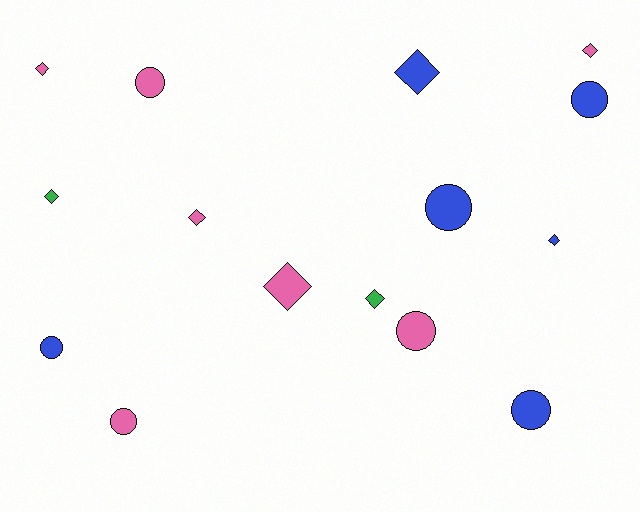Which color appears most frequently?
Pink, with 7 objects.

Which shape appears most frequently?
Diamond, with 8 objects.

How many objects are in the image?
There are 15 objects.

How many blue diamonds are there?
There are 2 blue diamonds.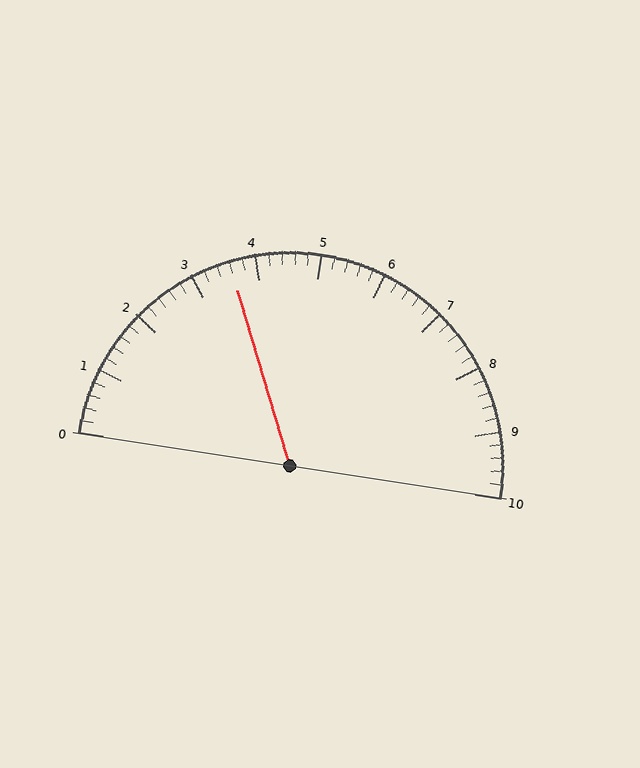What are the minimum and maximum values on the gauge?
The gauge ranges from 0 to 10.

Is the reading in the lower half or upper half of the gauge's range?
The reading is in the lower half of the range (0 to 10).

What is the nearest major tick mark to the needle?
The nearest major tick mark is 4.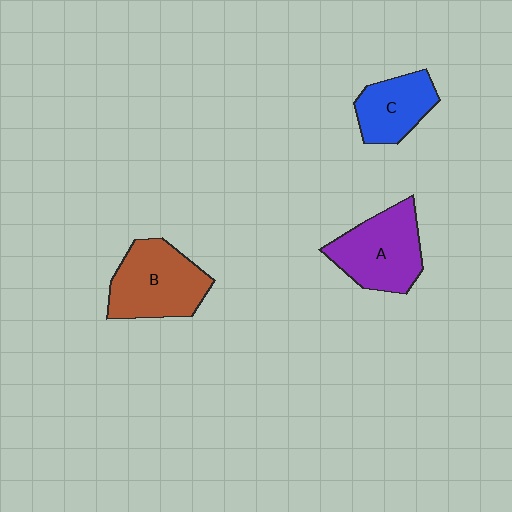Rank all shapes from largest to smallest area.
From largest to smallest: B (brown), A (purple), C (blue).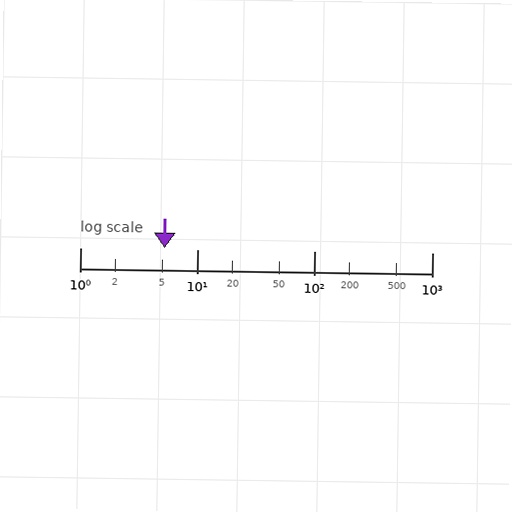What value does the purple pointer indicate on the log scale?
The pointer indicates approximately 5.2.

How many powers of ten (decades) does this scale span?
The scale spans 3 decades, from 1 to 1000.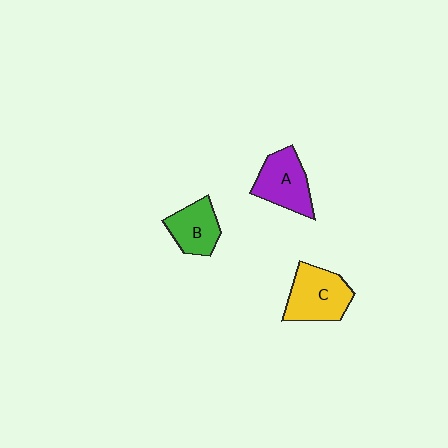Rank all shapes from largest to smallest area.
From largest to smallest: C (yellow), A (purple), B (green).